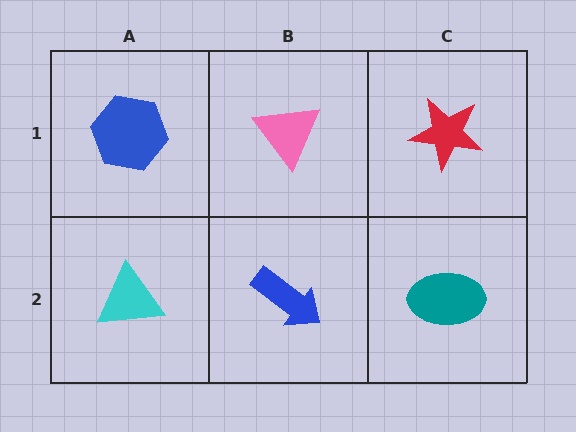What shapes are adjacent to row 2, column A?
A blue hexagon (row 1, column A), a blue arrow (row 2, column B).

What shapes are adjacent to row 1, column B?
A blue arrow (row 2, column B), a blue hexagon (row 1, column A), a red star (row 1, column C).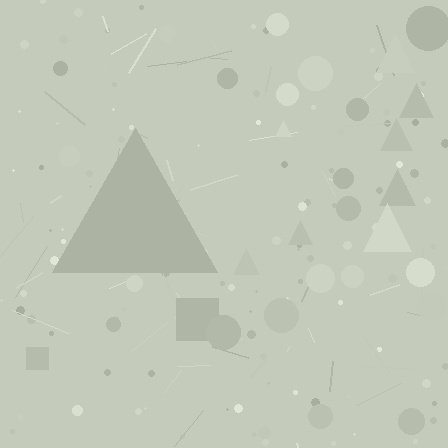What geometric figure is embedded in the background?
A triangle is embedded in the background.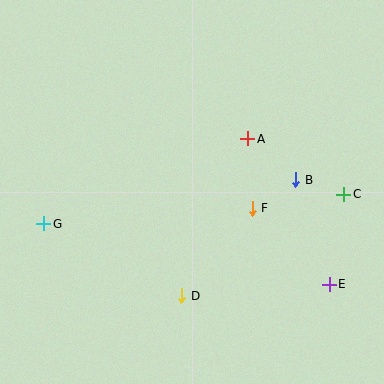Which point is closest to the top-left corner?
Point G is closest to the top-left corner.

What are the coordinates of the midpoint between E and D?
The midpoint between E and D is at (256, 290).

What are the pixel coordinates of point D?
Point D is at (182, 296).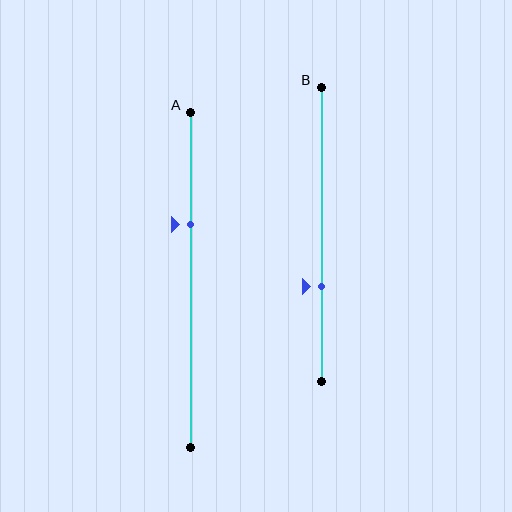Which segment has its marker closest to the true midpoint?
Segment A has its marker closest to the true midpoint.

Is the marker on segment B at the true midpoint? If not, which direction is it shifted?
No, the marker on segment B is shifted downward by about 18% of the segment length.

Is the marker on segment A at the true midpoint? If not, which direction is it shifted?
No, the marker on segment A is shifted upward by about 17% of the segment length.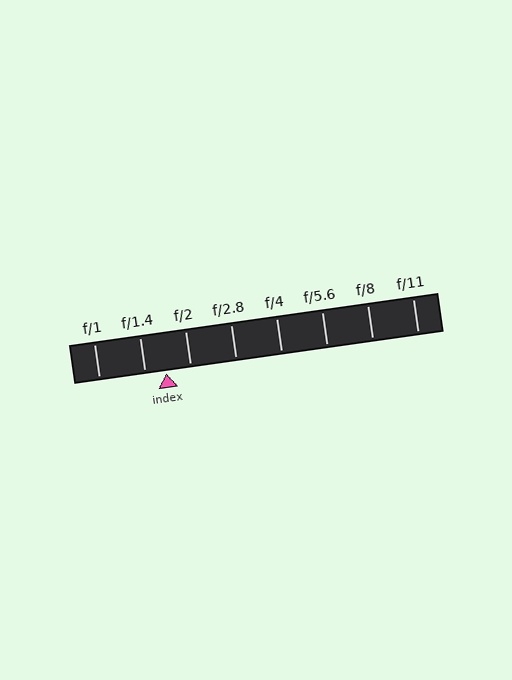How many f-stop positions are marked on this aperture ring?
There are 8 f-stop positions marked.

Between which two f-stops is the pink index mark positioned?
The index mark is between f/1.4 and f/2.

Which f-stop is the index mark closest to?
The index mark is closest to f/1.4.